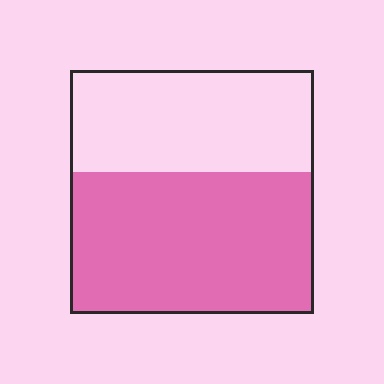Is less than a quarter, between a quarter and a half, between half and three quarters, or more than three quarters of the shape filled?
Between half and three quarters.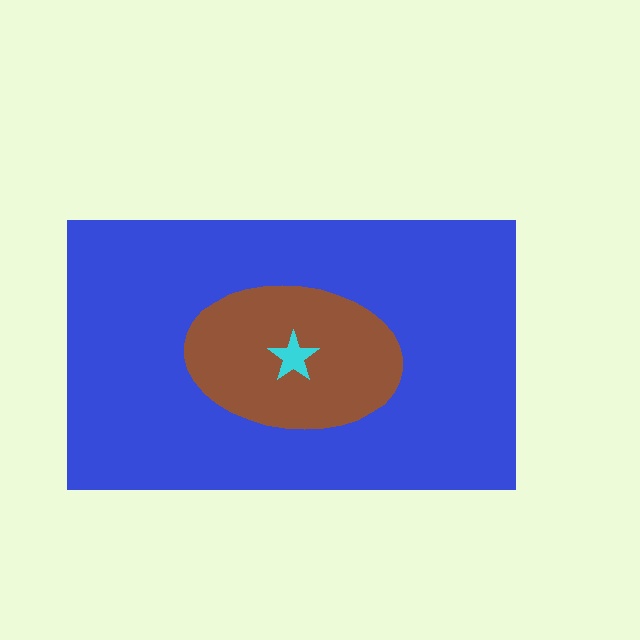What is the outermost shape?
The blue rectangle.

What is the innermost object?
The cyan star.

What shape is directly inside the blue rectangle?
The brown ellipse.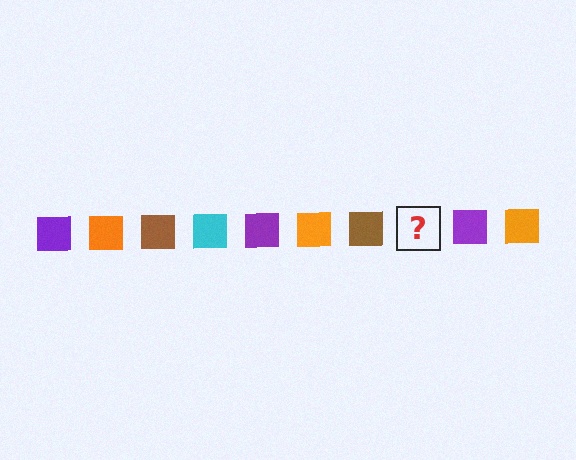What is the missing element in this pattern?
The missing element is a cyan square.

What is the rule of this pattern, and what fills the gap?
The rule is that the pattern cycles through purple, orange, brown, cyan squares. The gap should be filled with a cyan square.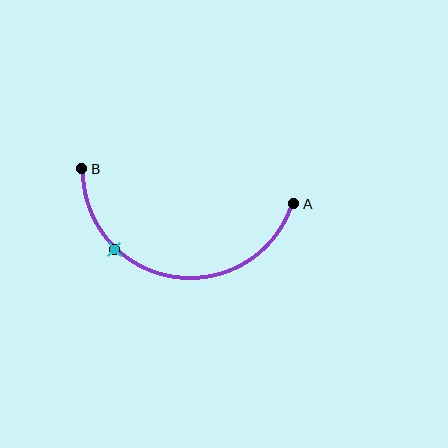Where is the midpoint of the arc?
The arc midpoint is the point on the curve farthest from the straight line joining A and B. It sits below that line.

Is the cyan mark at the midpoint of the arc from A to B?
No. The cyan mark lies on the arc but is closer to endpoint B. The arc midpoint would be at the point on the curve equidistant along the arc from both A and B.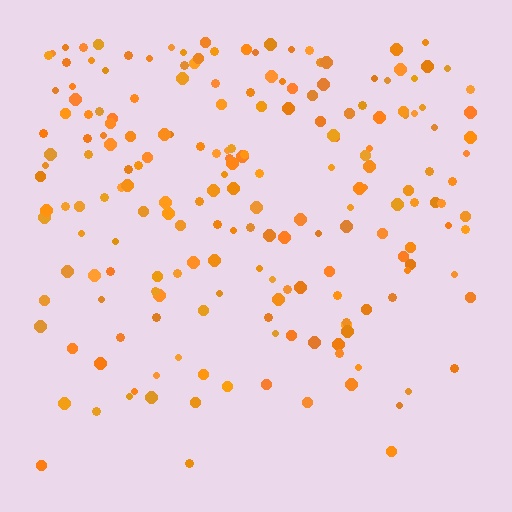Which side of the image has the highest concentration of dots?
The top.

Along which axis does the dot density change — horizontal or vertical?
Vertical.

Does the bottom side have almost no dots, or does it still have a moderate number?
Still a moderate number, just noticeably fewer than the top.